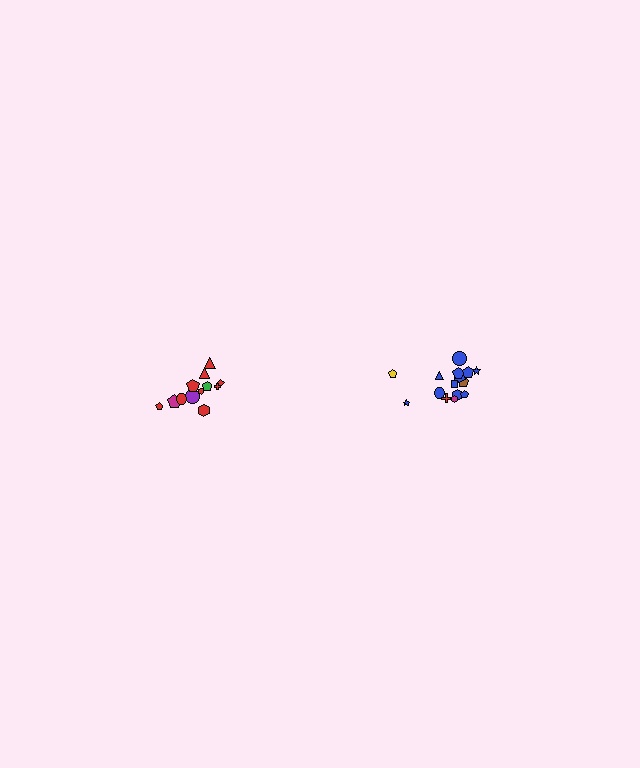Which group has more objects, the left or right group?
The right group.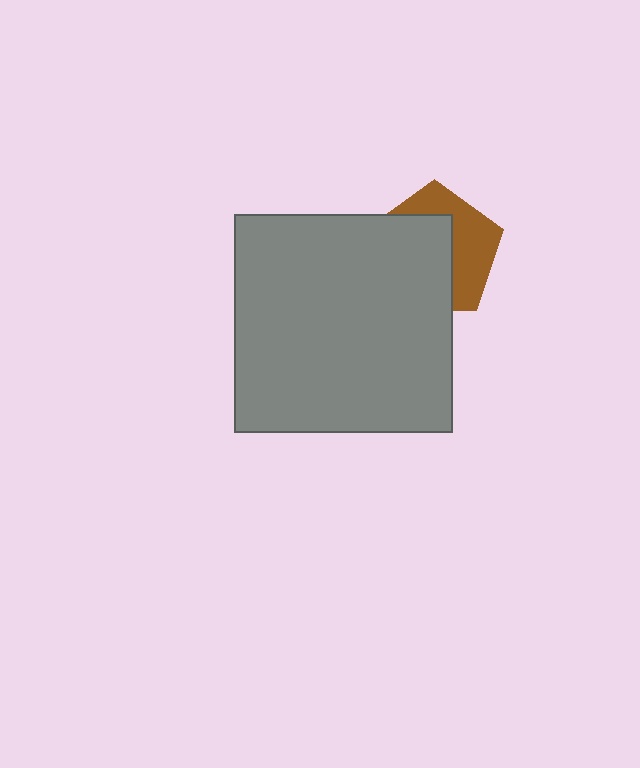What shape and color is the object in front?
The object in front is a gray square.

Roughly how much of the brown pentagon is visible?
A small part of it is visible (roughly 42%).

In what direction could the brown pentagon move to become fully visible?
The brown pentagon could move toward the upper-right. That would shift it out from behind the gray square entirely.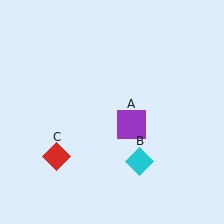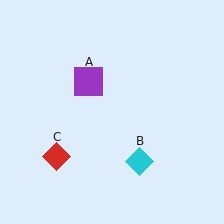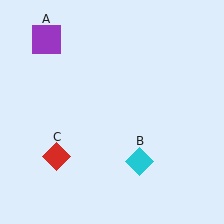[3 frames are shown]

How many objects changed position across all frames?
1 object changed position: purple square (object A).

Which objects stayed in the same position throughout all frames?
Cyan diamond (object B) and red diamond (object C) remained stationary.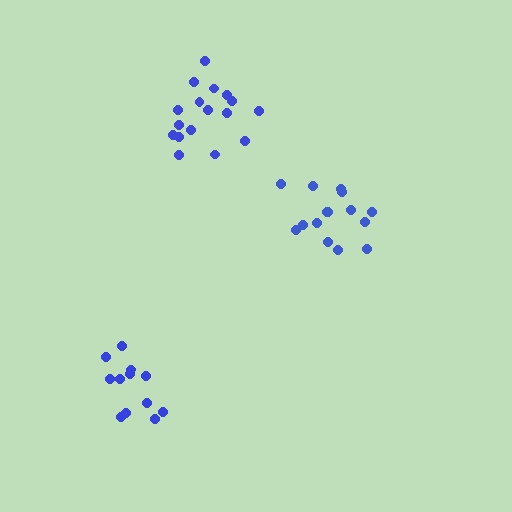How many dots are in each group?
Group 1: 17 dots, Group 2: 15 dots, Group 3: 12 dots (44 total).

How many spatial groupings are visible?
There are 3 spatial groupings.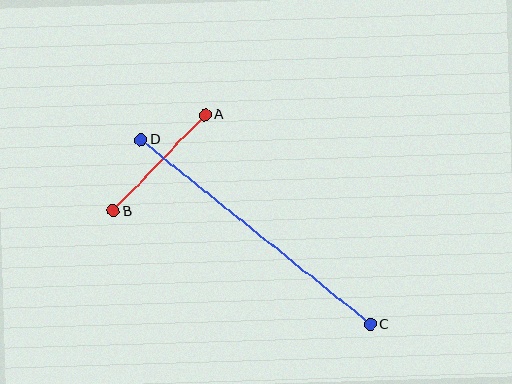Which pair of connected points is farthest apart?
Points C and D are farthest apart.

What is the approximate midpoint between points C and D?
The midpoint is at approximately (256, 232) pixels.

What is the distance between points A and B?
The distance is approximately 133 pixels.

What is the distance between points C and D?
The distance is approximately 294 pixels.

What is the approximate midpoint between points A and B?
The midpoint is at approximately (159, 163) pixels.